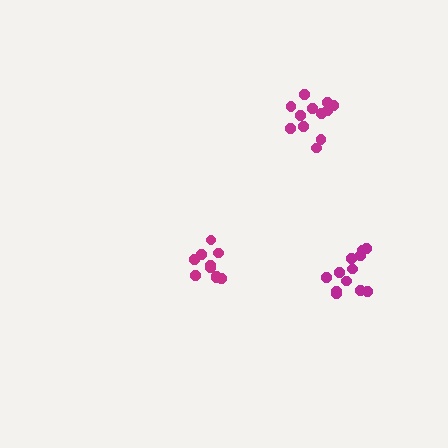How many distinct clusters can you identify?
There are 3 distinct clusters.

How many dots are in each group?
Group 1: 10 dots, Group 2: 12 dots, Group 3: 12 dots (34 total).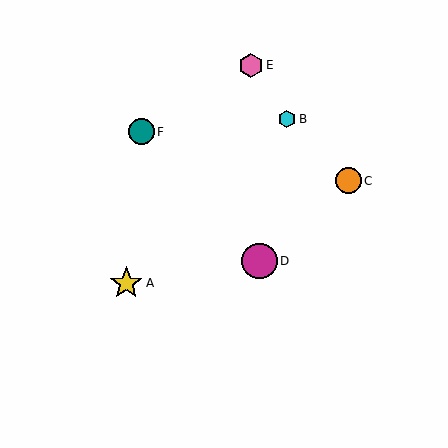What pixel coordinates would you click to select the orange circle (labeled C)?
Click at (348, 181) to select the orange circle C.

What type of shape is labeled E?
Shape E is a pink hexagon.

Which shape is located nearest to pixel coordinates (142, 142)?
The teal circle (labeled F) at (141, 132) is nearest to that location.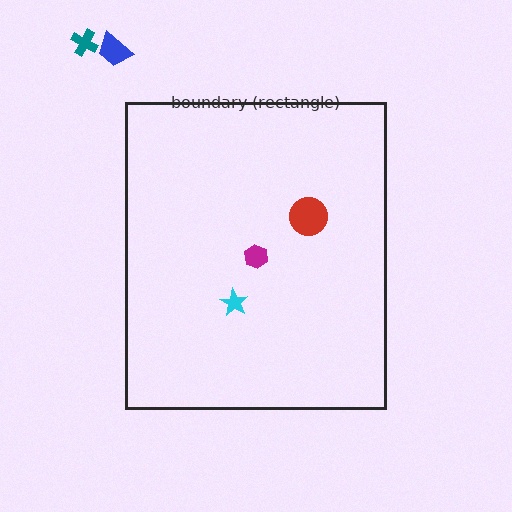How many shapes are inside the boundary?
3 inside, 2 outside.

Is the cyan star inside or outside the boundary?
Inside.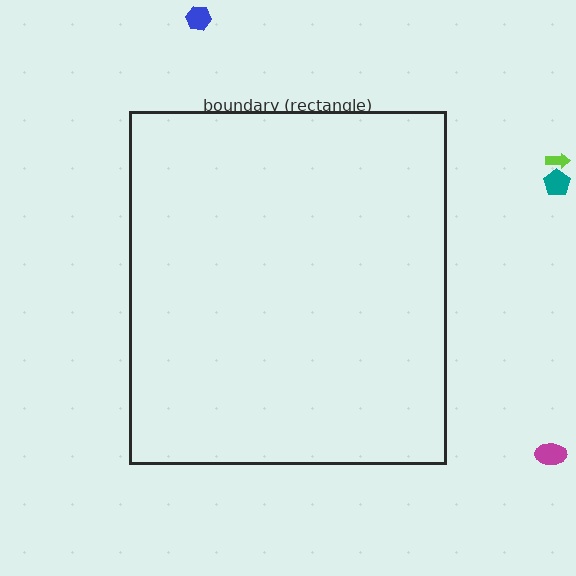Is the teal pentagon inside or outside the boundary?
Outside.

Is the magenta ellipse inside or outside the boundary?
Outside.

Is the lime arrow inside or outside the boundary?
Outside.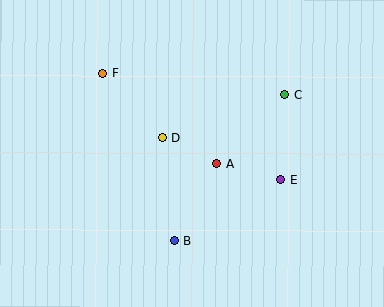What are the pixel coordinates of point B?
Point B is at (174, 241).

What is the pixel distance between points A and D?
The distance between A and D is 60 pixels.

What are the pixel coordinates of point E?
Point E is at (281, 180).